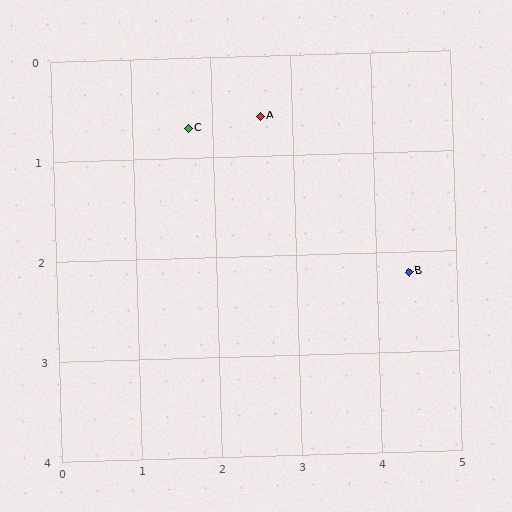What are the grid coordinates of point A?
Point A is at approximately (2.6, 0.6).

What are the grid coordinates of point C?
Point C is at approximately (1.7, 0.7).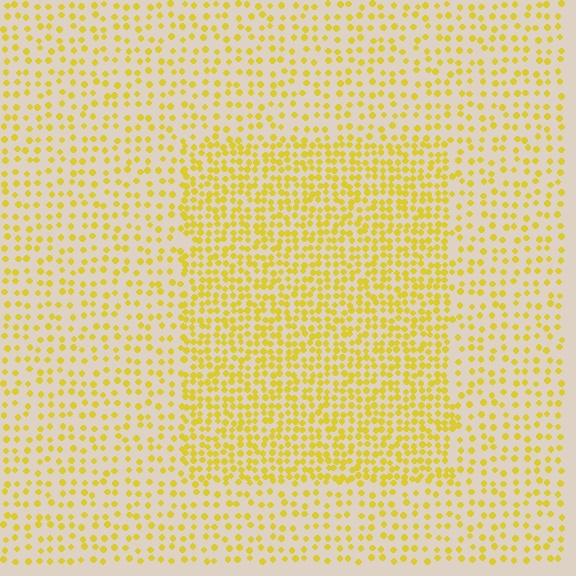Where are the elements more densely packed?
The elements are more densely packed inside the rectangle boundary.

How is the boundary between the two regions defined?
The boundary is defined by a change in element density (approximately 2.0x ratio). All elements are the same color, size, and shape.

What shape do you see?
I see a rectangle.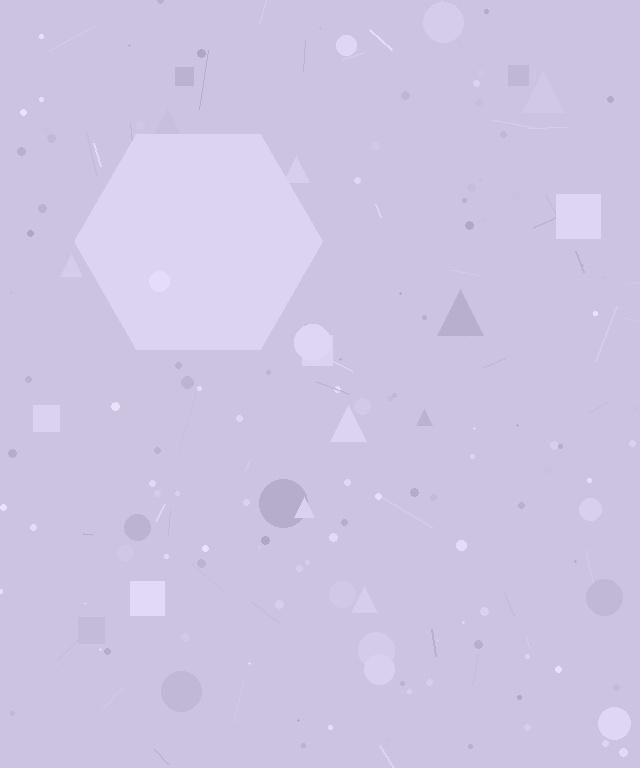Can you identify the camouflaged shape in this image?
The camouflaged shape is a hexagon.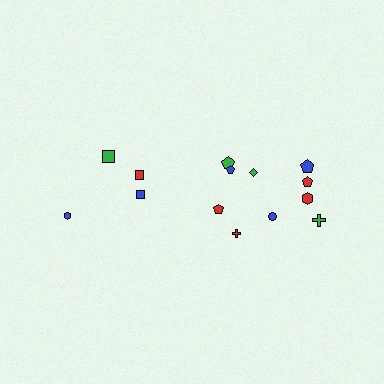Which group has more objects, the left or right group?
The right group.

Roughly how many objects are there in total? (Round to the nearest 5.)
Roughly 15 objects in total.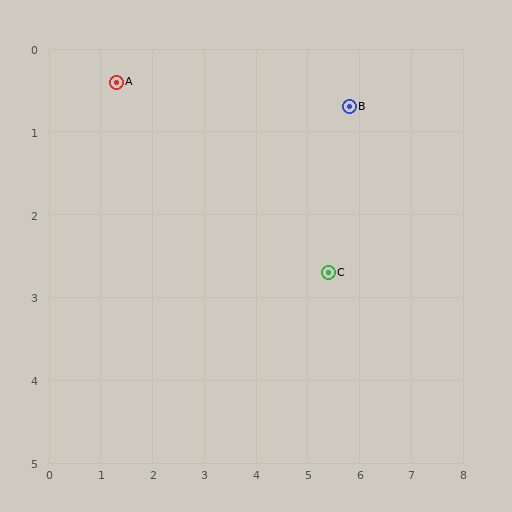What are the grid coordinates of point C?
Point C is at approximately (5.4, 2.7).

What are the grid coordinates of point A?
Point A is at approximately (1.3, 0.4).